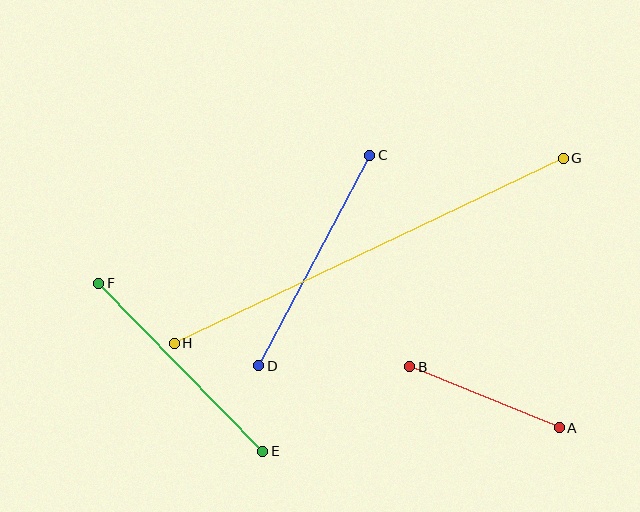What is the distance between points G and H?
The distance is approximately 430 pixels.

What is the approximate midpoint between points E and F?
The midpoint is at approximately (181, 367) pixels.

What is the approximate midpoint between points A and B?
The midpoint is at approximately (485, 397) pixels.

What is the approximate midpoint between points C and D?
The midpoint is at approximately (314, 261) pixels.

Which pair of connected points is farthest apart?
Points G and H are farthest apart.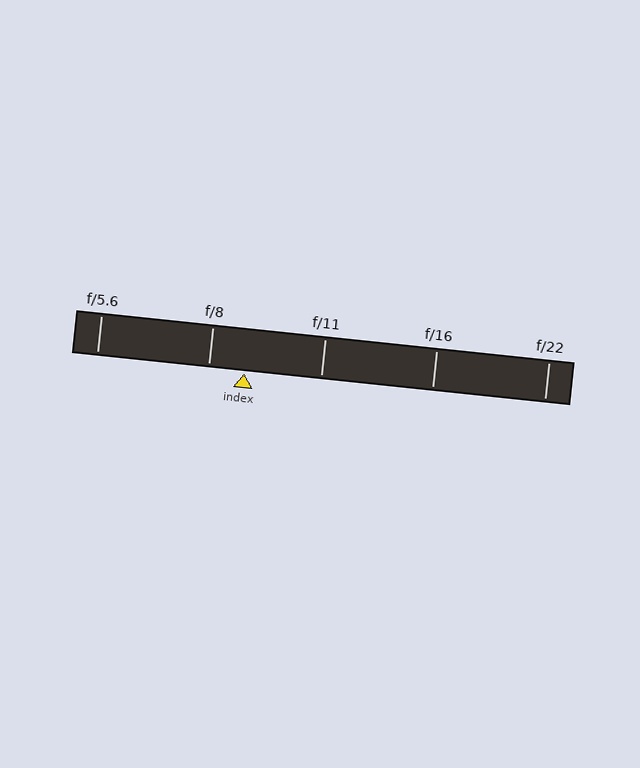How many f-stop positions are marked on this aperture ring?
There are 5 f-stop positions marked.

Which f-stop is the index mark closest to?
The index mark is closest to f/8.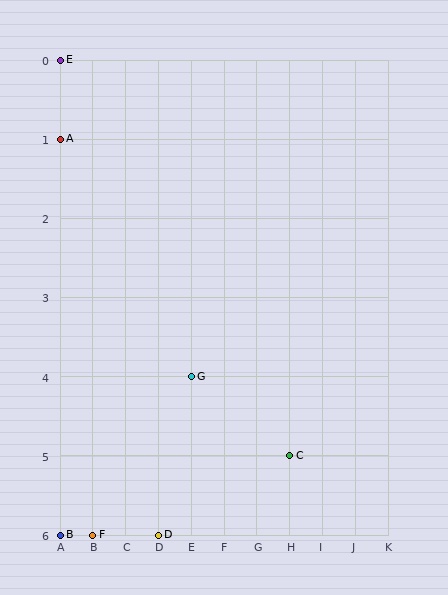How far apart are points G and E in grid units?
Points G and E are 4 columns and 4 rows apart (about 5.7 grid units diagonally).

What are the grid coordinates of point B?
Point B is at grid coordinates (A, 6).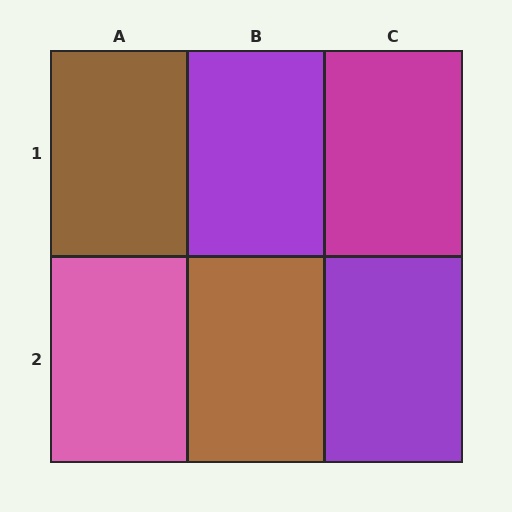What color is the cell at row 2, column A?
Pink.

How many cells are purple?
2 cells are purple.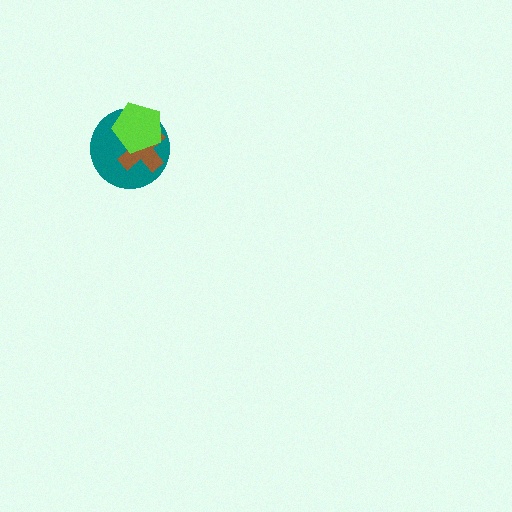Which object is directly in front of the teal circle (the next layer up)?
The brown cross is directly in front of the teal circle.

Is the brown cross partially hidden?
Yes, it is partially covered by another shape.